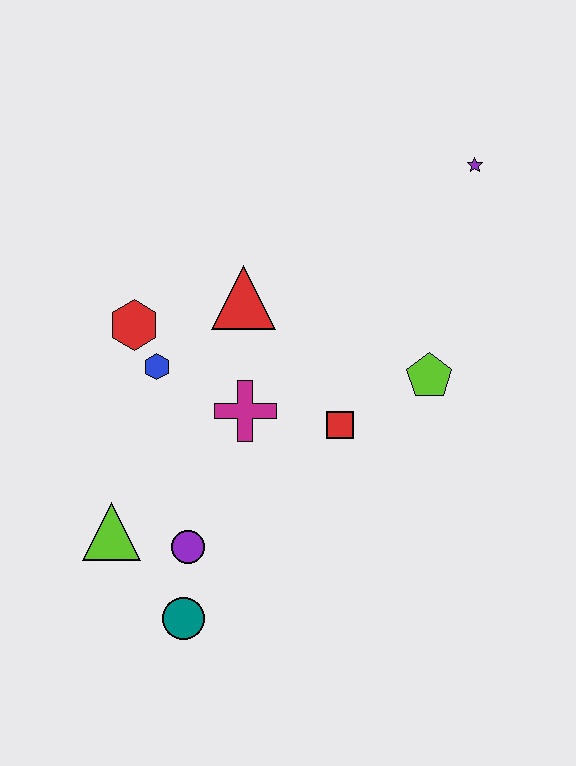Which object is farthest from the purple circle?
The purple star is farthest from the purple circle.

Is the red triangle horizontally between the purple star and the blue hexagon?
Yes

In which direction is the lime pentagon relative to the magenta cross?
The lime pentagon is to the right of the magenta cross.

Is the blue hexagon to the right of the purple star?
No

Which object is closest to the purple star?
The lime pentagon is closest to the purple star.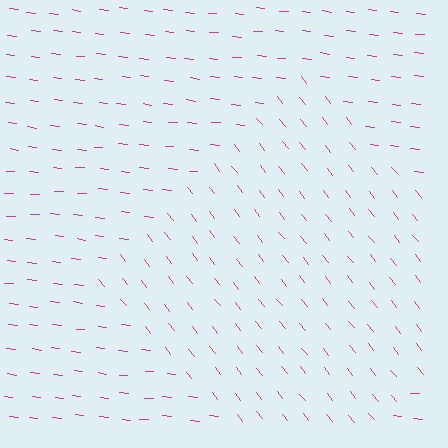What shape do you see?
I see a diamond.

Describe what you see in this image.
The image is filled with small magenta line segments. A diamond region in the image has lines oriented differently from the surrounding lines, creating a visible texture boundary.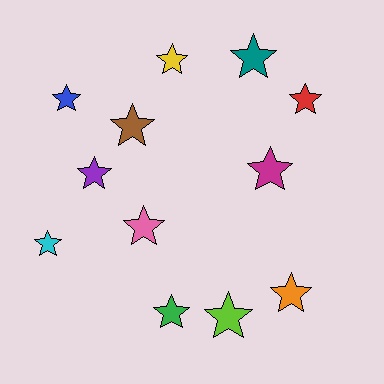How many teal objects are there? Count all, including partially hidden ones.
There is 1 teal object.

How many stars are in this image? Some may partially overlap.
There are 12 stars.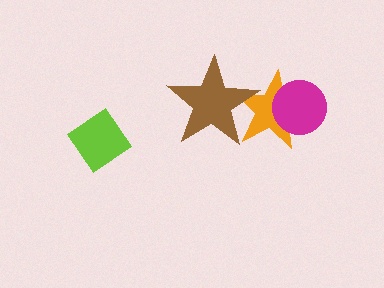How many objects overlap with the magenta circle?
1 object overlaps with the magenta circle.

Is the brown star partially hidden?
No, no other shape covers it.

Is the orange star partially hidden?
Yes, it is partially covered by another shape.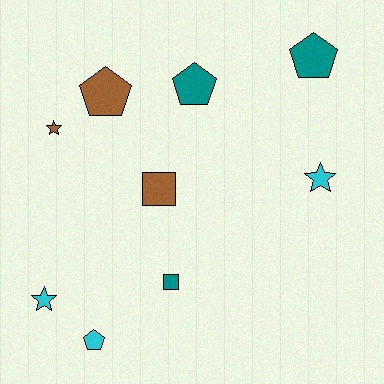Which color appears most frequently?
Cyan, with 3 objects.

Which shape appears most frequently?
Pentagon, with 4 objects.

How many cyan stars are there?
There are 2 cyan stars.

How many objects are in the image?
There are 9 objects.